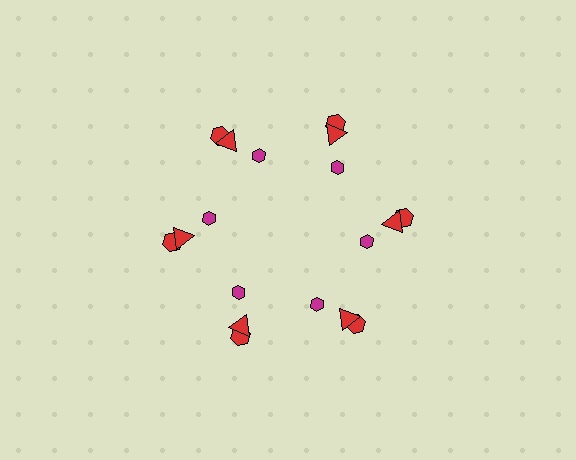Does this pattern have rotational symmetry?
Yes, this pattern has 6-fold rotational symmetry. It looks the same after rotating 60 degrees around the center.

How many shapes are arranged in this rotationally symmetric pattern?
There are 18 shapes, arranged in 6 groups of 3.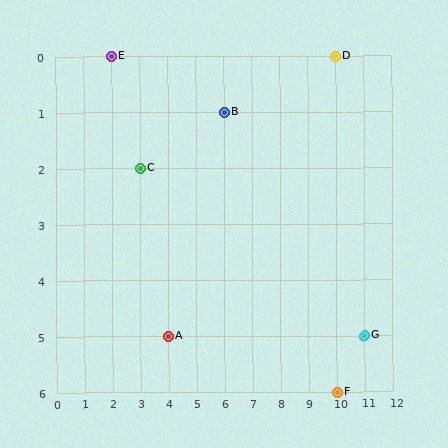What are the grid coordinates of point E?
Point E is at grid coordinates (2, 0).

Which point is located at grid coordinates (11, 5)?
Point G is at (11, 5).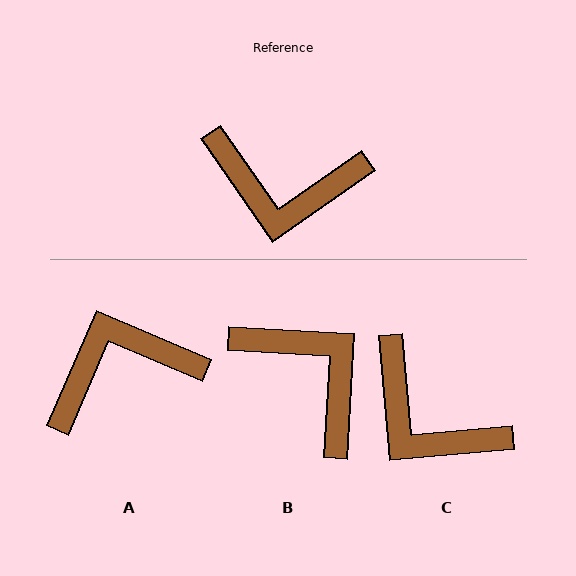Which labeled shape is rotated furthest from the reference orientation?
A, about 148 degrees away.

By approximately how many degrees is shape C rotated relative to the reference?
Approximately 30 degrees clockwise.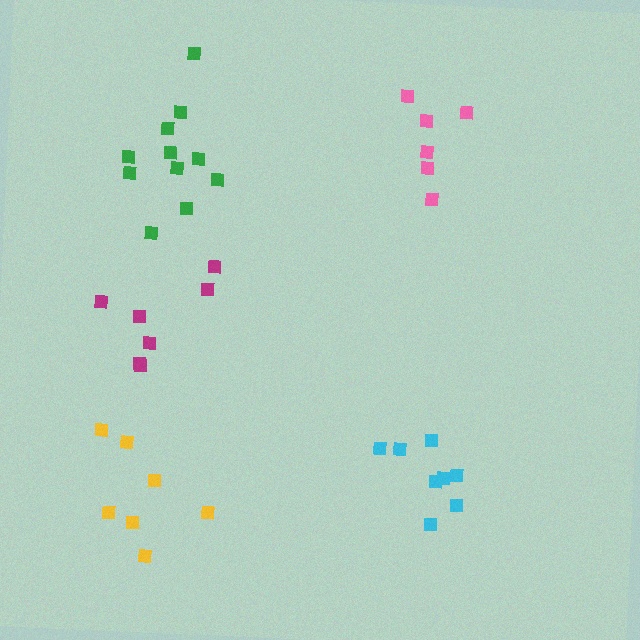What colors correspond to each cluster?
The clusters are colored: yellow, magenta, cyan, green, pink.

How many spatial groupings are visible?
There are 5 spatial groupings.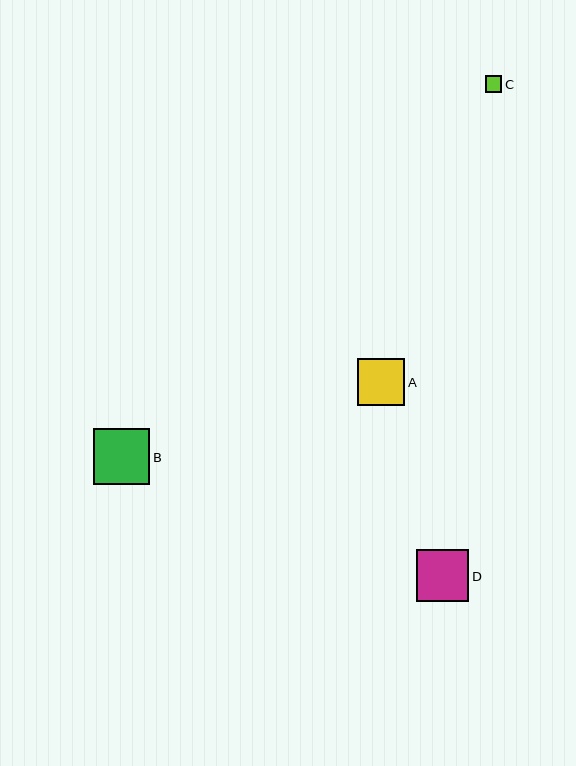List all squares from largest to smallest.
From largest to smallest: B, D, A, C.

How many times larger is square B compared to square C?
Square B is approximately 3.4 times the size of square C.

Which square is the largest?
Square B is the largest with a size of approximately 56 pixels.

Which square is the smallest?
Square C is the smallest with a size of approximately 17 pixels.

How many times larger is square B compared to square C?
Square B is approximately 3.4 times the size of square C.